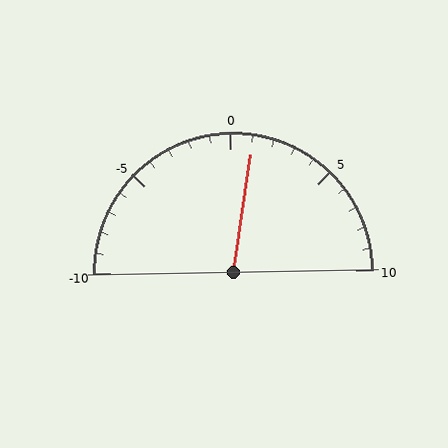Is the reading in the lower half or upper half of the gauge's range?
The reading is in the upper half of the range (-10 to 10).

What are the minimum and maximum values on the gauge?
The gauge ranges from -10 to 10.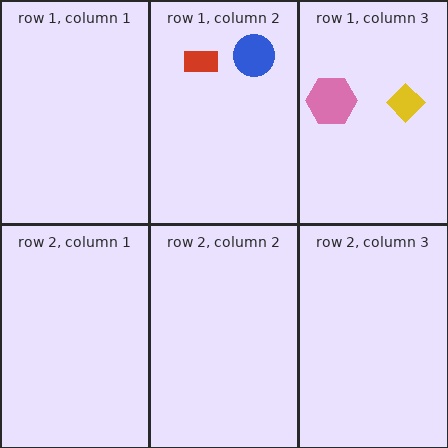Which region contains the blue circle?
The row 1, column 2 region.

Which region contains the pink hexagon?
The row 1, column 3 region.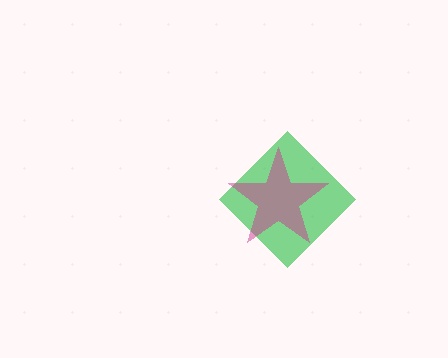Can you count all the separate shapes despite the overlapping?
Yes, there are 2 separate shapes.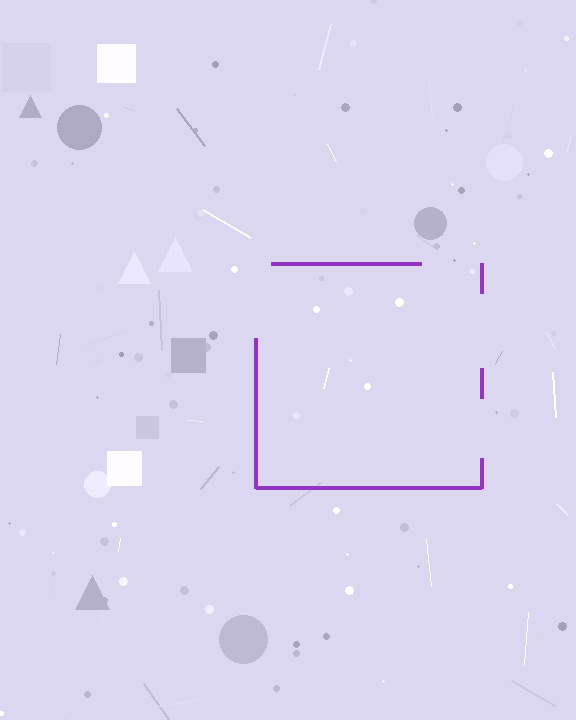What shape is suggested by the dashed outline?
The dashed outline suggests a square.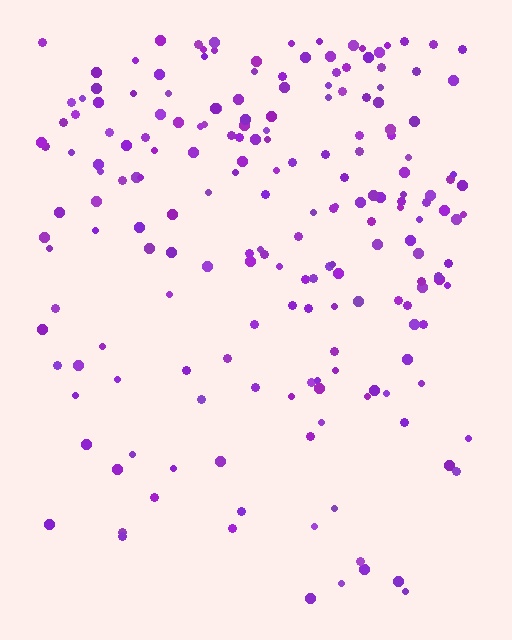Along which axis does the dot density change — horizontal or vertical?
Vertical.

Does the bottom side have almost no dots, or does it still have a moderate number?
Still a moderate number, just noticeably fewer than the top.